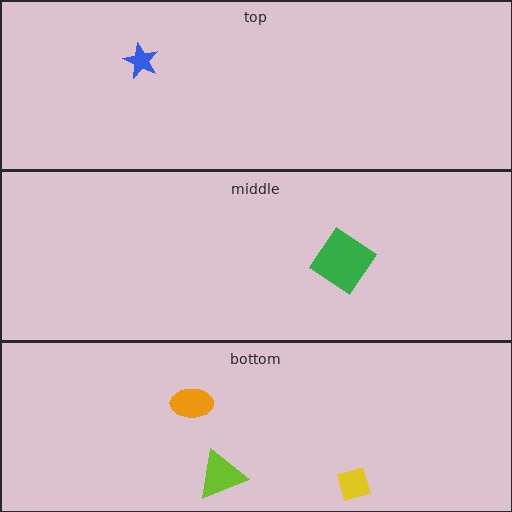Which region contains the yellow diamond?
The bottom region.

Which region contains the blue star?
The top region.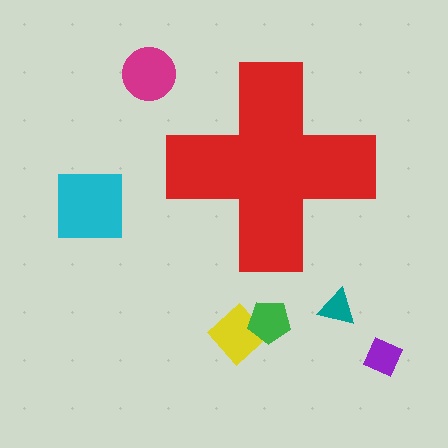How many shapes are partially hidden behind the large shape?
0 shapes are partially hidden.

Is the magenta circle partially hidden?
No, the magenta circle is fully visible.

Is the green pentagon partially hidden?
No, the green pentagon is fully visible.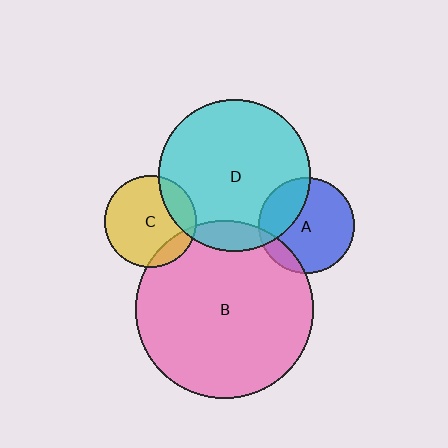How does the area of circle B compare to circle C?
Approximately 3.7 times.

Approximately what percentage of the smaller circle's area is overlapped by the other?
Approximately 15%.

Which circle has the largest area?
Circle B (pink).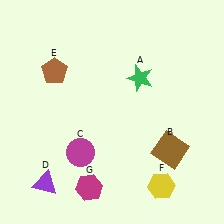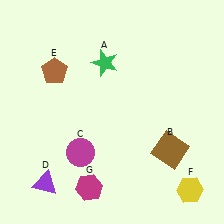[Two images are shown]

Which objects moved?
The objects that moved are: the green star (A), the yellow hexagon (F).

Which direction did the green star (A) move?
The green star (A) moved left.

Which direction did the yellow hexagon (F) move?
The yellow hexagon (F) moved right.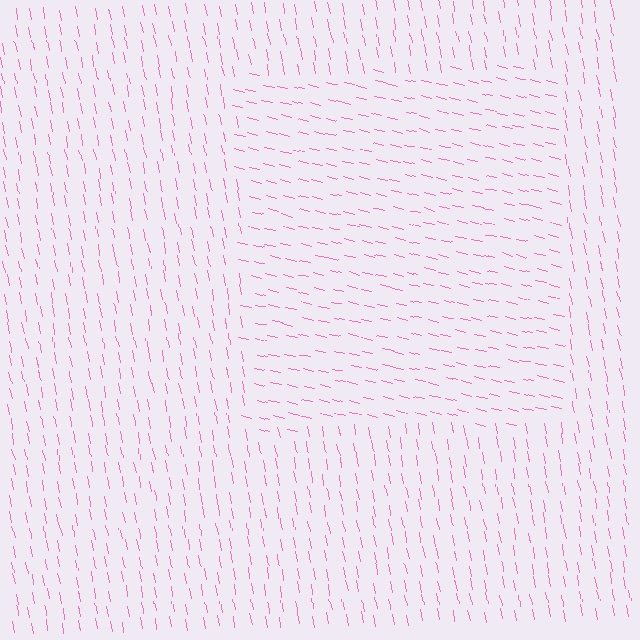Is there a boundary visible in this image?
Yes, there is a texture boundary formed by a change in line orientation.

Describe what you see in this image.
The image is filled with small pink line segments. A rectangle region in the image has lines oriented differently from the surrounding lines, creating a visible texture boundary.